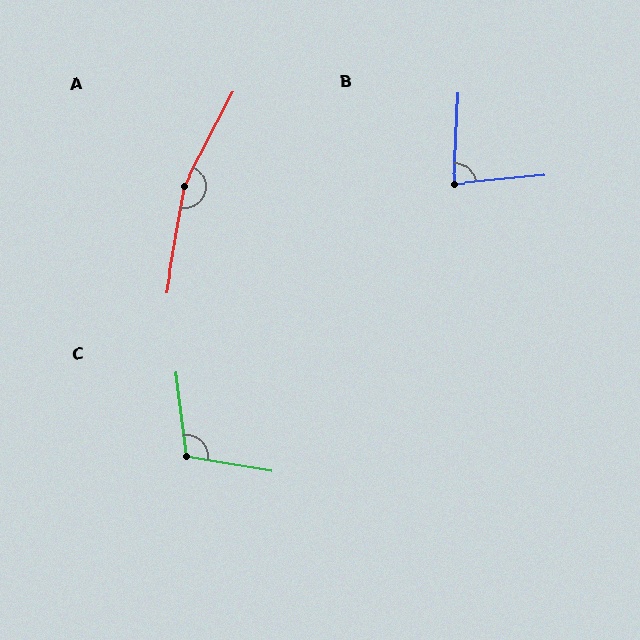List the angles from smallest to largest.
B (81°), C (107°), A (162°).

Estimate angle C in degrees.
Approximately 107 degrees.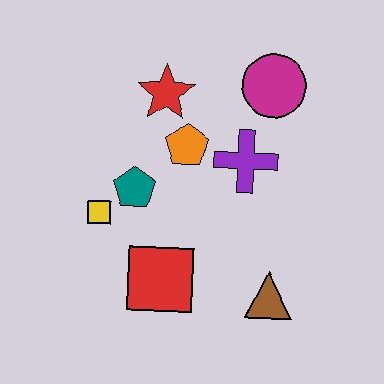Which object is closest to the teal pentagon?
The yellow square is closest to the teal pentagon.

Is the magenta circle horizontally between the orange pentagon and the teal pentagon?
No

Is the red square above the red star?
No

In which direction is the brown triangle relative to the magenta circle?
The brown triangle is below the magenta circle.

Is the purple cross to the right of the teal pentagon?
Yes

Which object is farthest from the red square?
The magenta circle is farthest from the red square.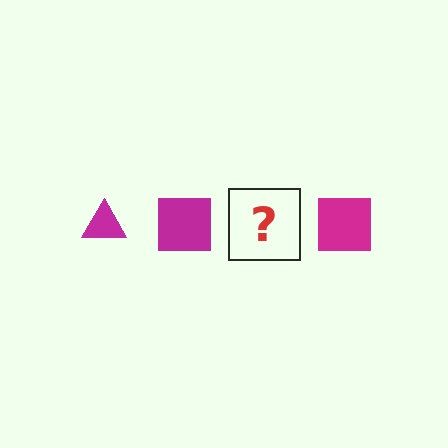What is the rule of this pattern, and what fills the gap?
The rule is that the pattern cycles through triangle, square shapes in magenta. The gap should be filled with a magenta triangle.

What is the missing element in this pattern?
The missing element is a magenta triangle.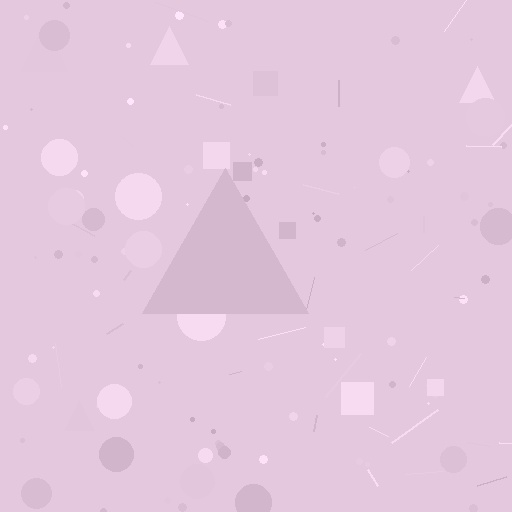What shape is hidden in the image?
A triangle is hidden in the image.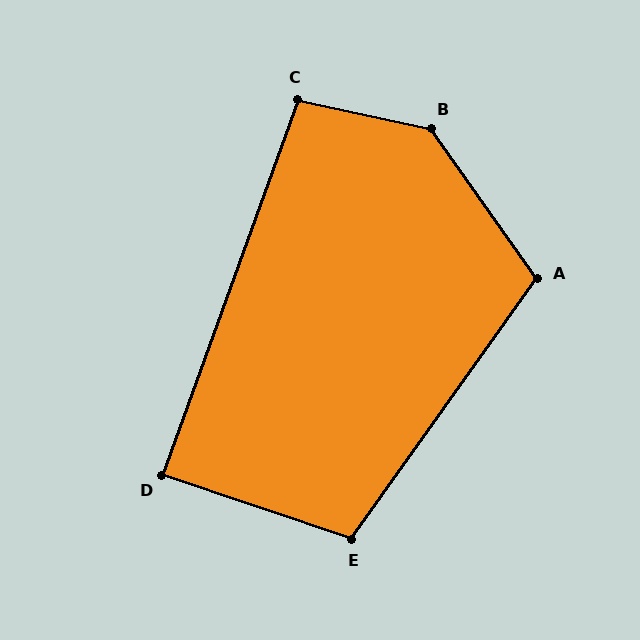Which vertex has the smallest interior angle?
D, at approximately 89 degrees.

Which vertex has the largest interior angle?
B, at approximately 137 degrees.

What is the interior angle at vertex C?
Approximately 98 degrees (obtuse).